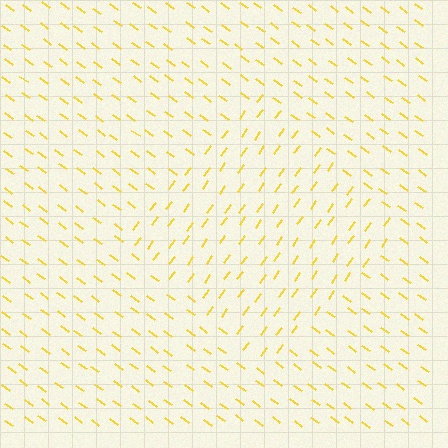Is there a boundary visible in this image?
Yes, there is a texture boundary formed by a change in line orientation.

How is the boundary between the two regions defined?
The boundary is defined purely by a change in line orientation (approximately 89 degrees difference). All lines are the same color and thickness.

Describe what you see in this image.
The image is filled with small yellow line segments. A diamond region in the image has lines oriented differently from the surrounding lines, creating a visible texture boundary.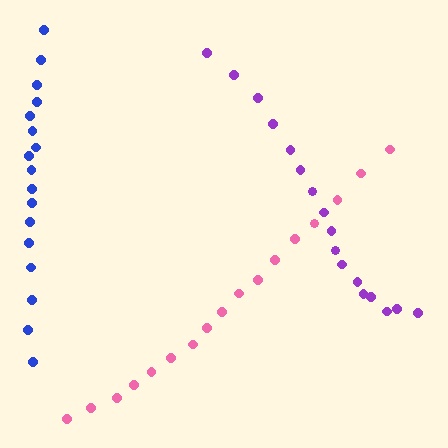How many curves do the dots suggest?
There are 3 distinct paths.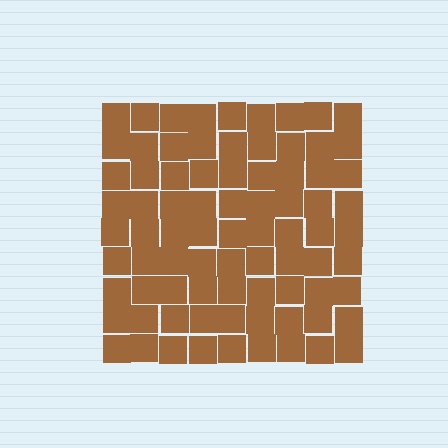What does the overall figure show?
The overall figure shows a square.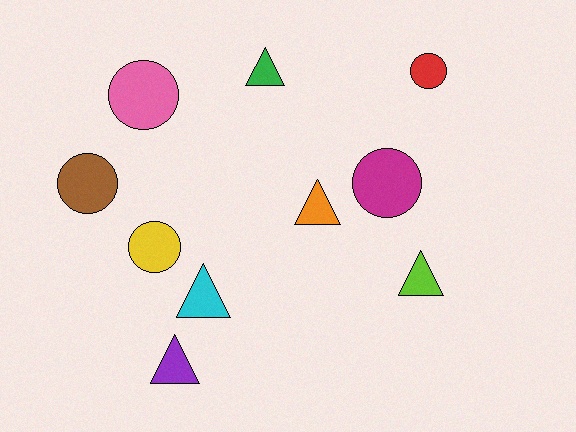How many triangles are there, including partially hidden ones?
There are 5 triangles.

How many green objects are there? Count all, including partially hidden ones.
There is 1 green object.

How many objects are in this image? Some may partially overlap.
There are 10 objects.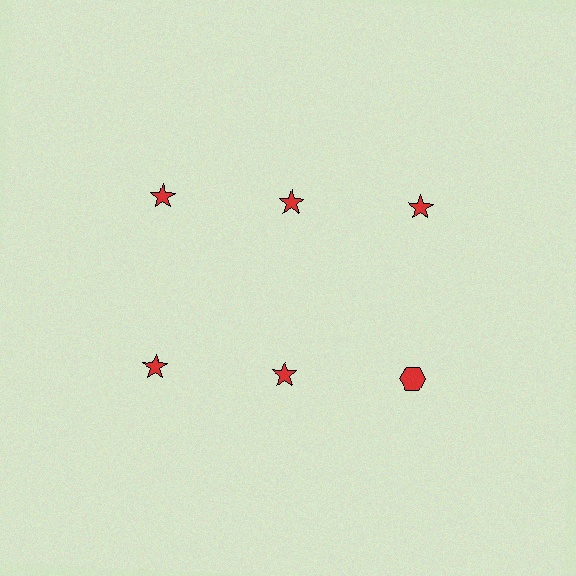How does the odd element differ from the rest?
It has a different shape: hexagon instead of star.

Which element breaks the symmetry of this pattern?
The red hexagon in the second row, center column breaks the symmetry. All other shapes are red stars.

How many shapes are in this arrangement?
There are 6 shapes arranged in a grid pattern.